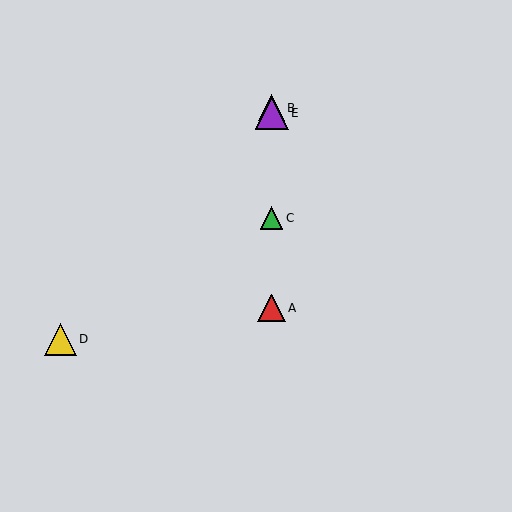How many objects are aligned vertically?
4 objects (A, B, C, E) are aligned vertically.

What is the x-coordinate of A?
Object A is at x≈272.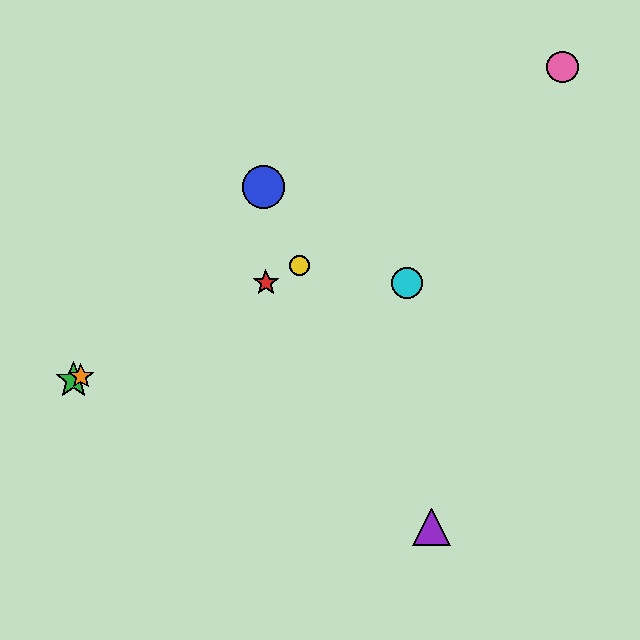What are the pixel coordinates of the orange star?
The orange star is at (81, 377).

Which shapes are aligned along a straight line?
The red star, the green star, the yellow circle, the orange star are aligned along a straight line.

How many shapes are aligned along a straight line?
4 shapes (the red star, the green star, the yellow circle, the orange star) are aligned along a straight line.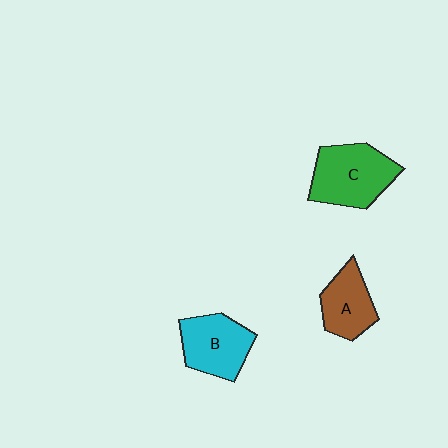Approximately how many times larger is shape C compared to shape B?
Approximately 1.2 times.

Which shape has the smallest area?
Shape A (brown).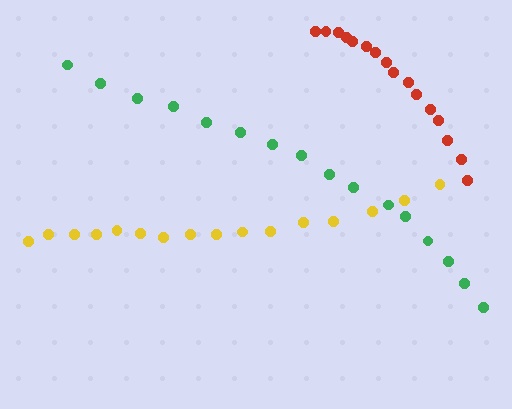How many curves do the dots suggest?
There are 3 distinct paths.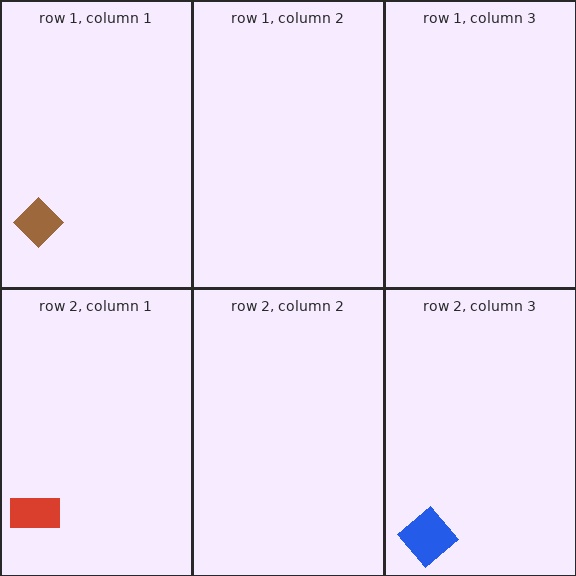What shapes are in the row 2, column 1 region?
The red rectangle.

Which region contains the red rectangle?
The row 2, column 1 region.